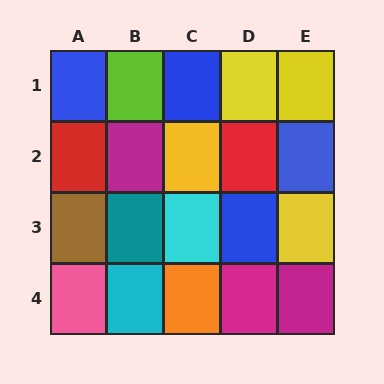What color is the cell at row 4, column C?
Orange.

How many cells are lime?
1 cell is lime.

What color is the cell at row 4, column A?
Pink.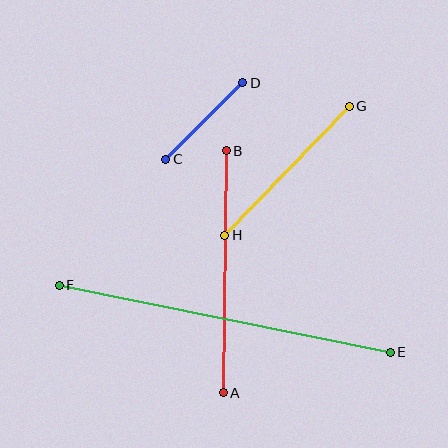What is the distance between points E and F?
The distance is approximately 338 pixels.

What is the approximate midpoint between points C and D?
The midpoint is at approximately (204, 121) pixels.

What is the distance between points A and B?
The distance is approximately 242 pixels.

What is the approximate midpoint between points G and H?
The midpoint is at approximately (287, 171) pixels.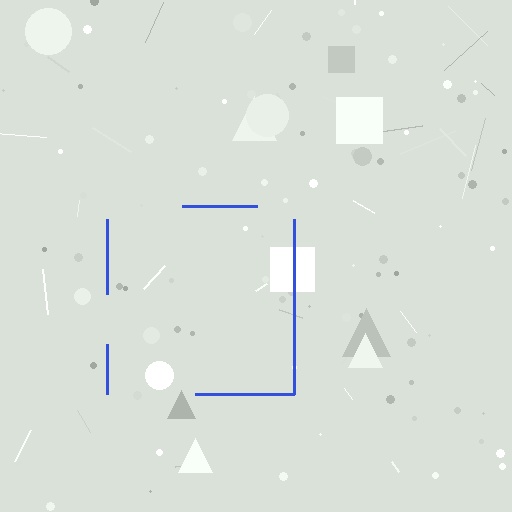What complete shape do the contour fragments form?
The contour fragments form a square.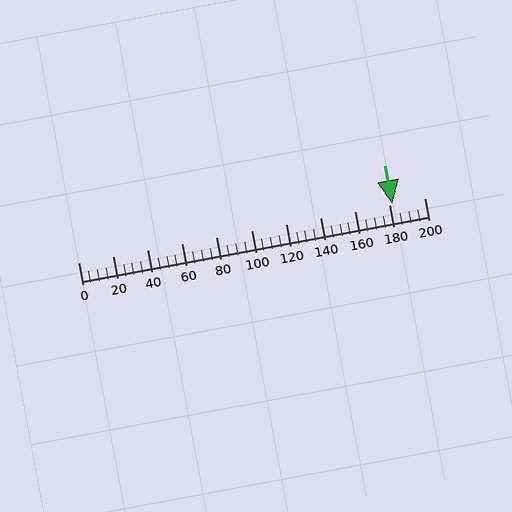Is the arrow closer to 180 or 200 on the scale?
The arrow is closer to 180.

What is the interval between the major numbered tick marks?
The major tick marks are spaced 20 units apart.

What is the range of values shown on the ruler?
The ruler shows values from 0 to 200.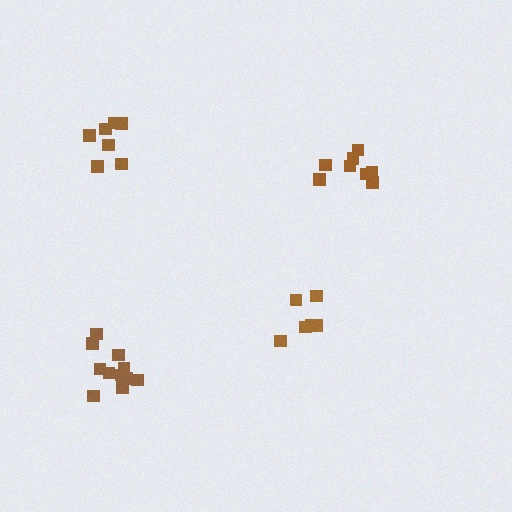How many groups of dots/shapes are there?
There are 4 groups.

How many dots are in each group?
Group 1: 6 dots, Group 2: 8 dots, Group 3: 7 dots, Group 4: 11 dots (32 total).